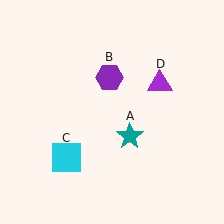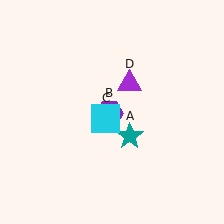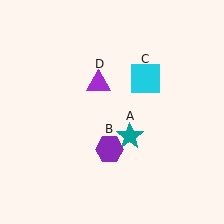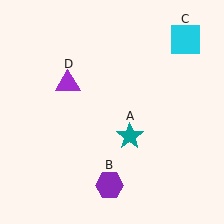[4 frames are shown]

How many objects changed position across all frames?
3 objects changed position: purple hexagon (object B), cyan square (object C), purple triangle (object D).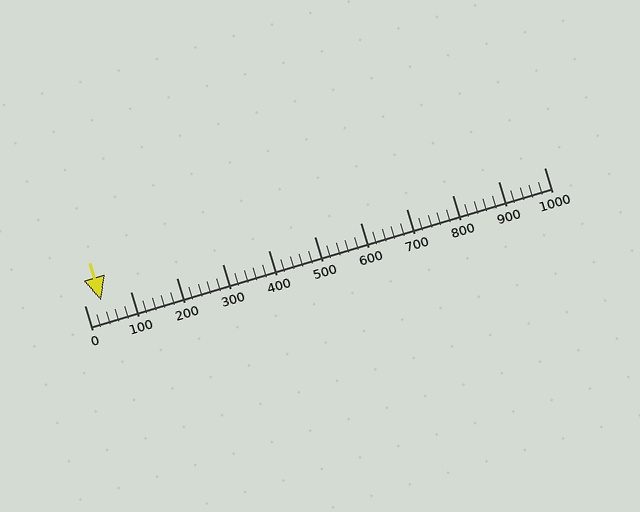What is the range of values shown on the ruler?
The ruler shows values from 0 to 1000.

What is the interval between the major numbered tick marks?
The major tick marks are spaced 100 units apart.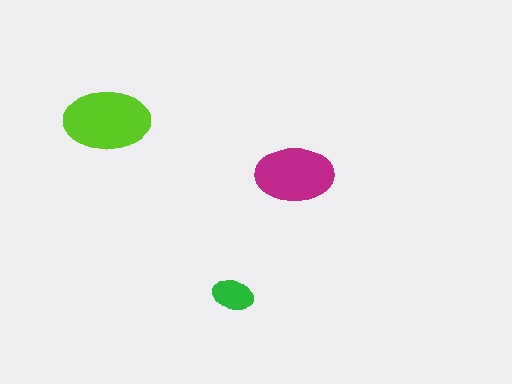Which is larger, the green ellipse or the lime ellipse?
The lime one.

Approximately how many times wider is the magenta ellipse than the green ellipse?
About 2 times wider.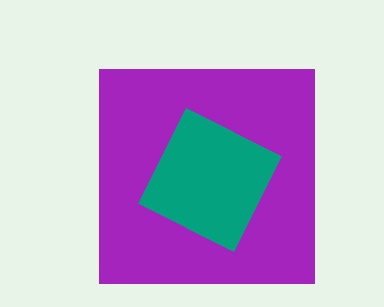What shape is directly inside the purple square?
The teal diamond.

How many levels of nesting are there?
2.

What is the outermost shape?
The purple square.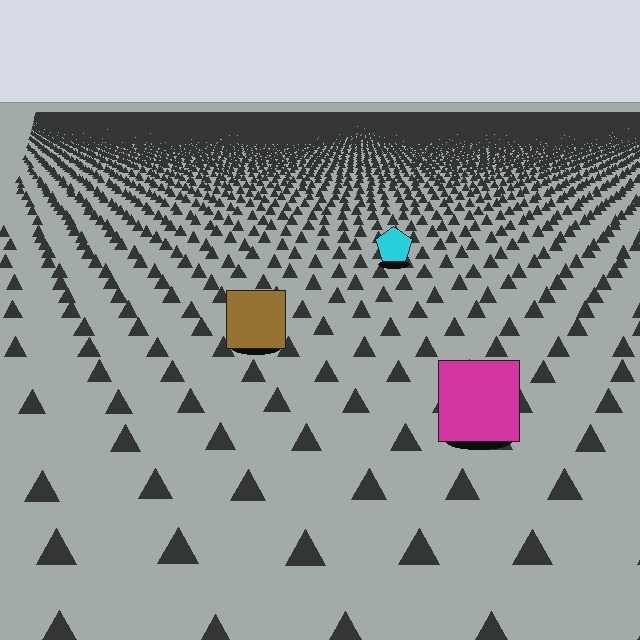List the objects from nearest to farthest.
From nearest to farthest: the magenta square, the brown square, the cyan pentagon.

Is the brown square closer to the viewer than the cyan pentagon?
Yes. The brown square is closer — you can tell from the texture gradient: the ground texture is coarser near it.